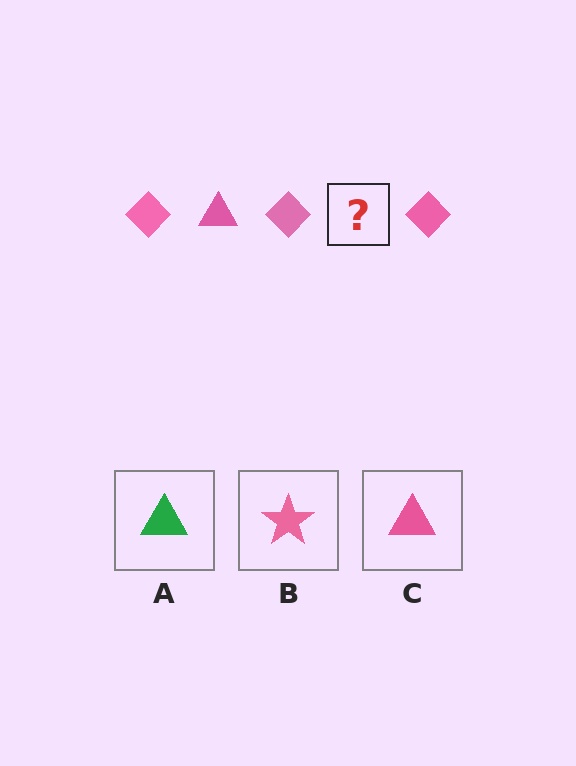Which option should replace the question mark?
Option C.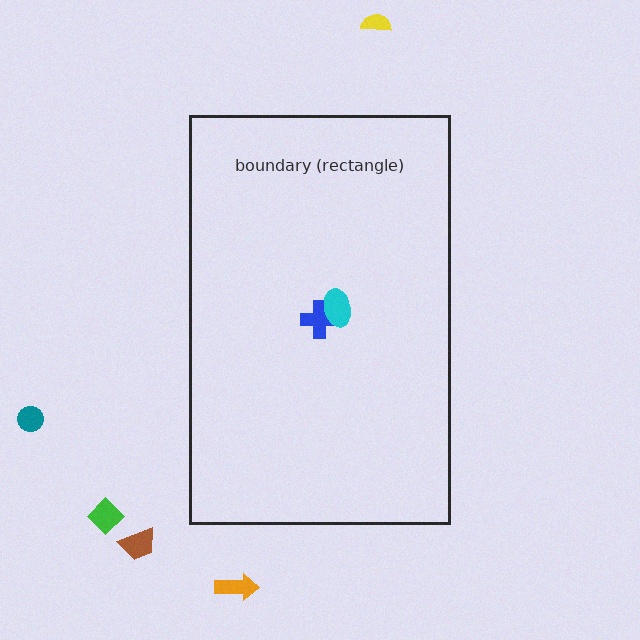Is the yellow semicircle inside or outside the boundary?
Outside.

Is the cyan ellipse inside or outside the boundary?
Inside.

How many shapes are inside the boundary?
2 inside, 5 outside.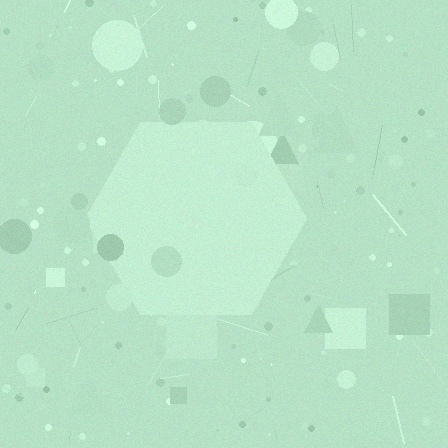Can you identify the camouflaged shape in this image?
The camouflaged shape is a hexagon.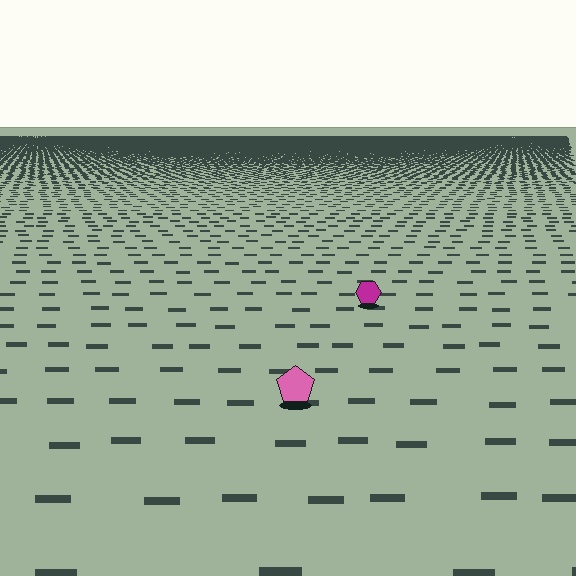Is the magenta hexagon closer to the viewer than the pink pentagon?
No. The pink pentagon is closer — you can tell from the texture gradient: the ground texture is coarser near it.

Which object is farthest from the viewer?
The magenta hexagon is farthest from the viewer. It appears smaller and the ground texture around it is denser.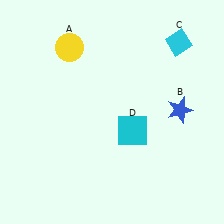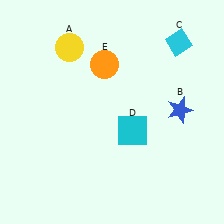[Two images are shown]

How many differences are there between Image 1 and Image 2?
There is 1 difference between the two images.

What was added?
An orange circle (E) was added in Image 2.